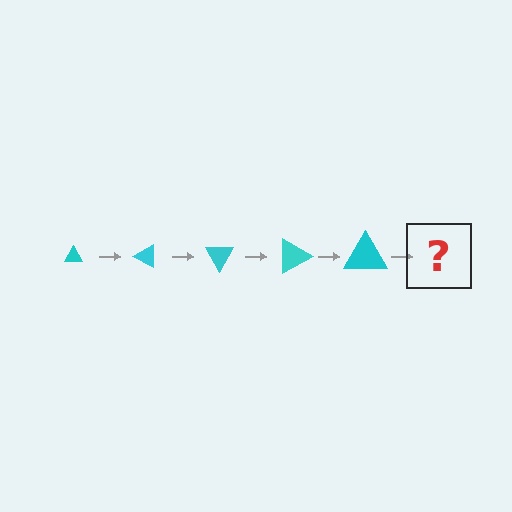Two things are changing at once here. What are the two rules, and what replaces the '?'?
The two rules are that the triangle grows larger each step and it rotates 30 degrees each step. The '?' should be a triangle, larger than the previous one and rotated 150 degrees from the start.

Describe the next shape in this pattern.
It should be a triangle, larger than the previous one and rotated 150 degrees from the start.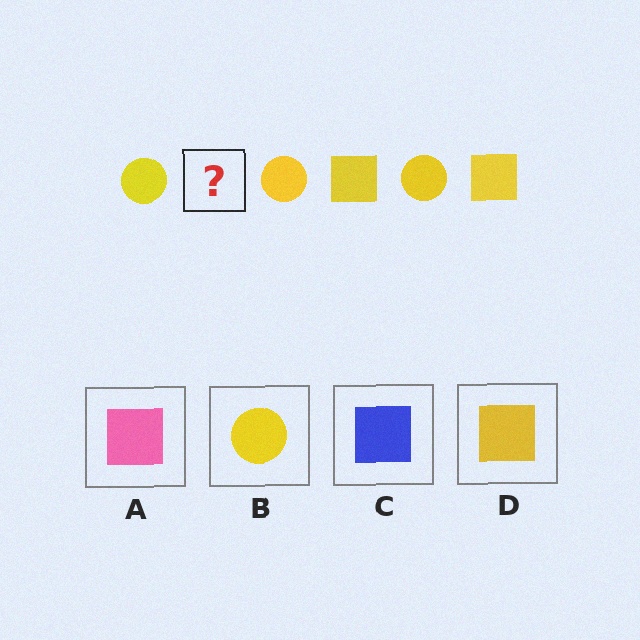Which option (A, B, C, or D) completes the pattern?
D.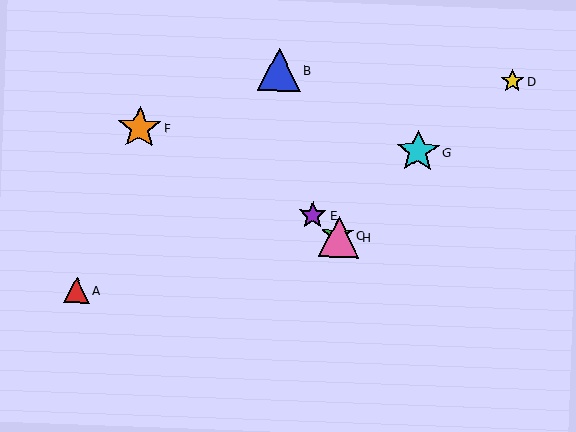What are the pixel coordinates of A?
Object A is at (77, 290).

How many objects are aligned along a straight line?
3 objects (C, E, H) are aligned along a straight line.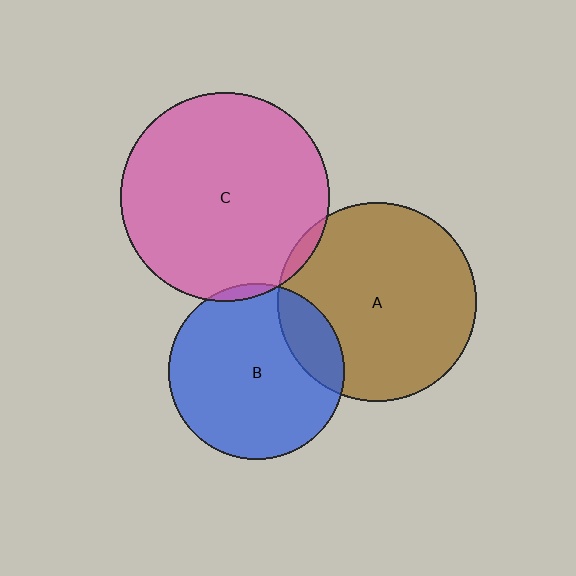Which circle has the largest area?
Circle C (pink).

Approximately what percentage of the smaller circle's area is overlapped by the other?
Approximately 15%.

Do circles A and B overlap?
Yes.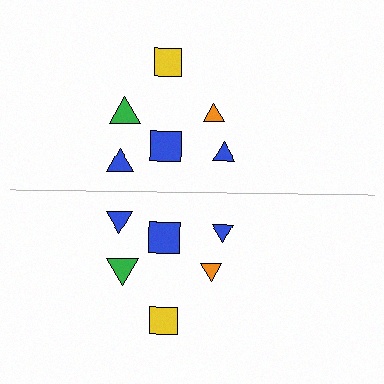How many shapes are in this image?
There are 12 shapes in this image.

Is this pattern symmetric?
Yes, this pattern has bilateral (reflection) symmetry.